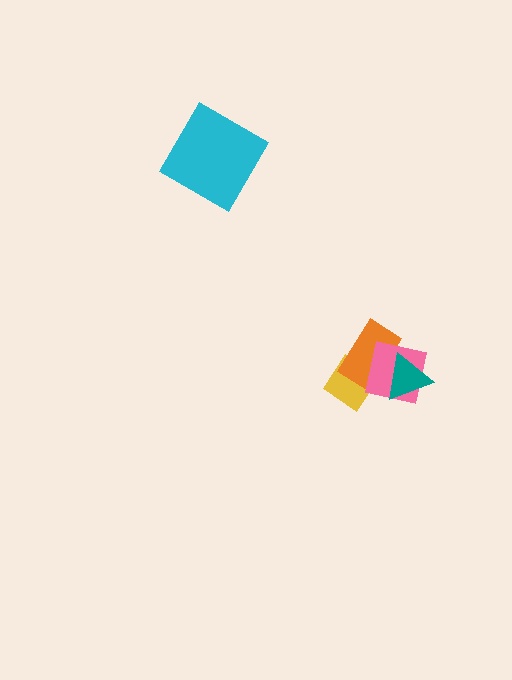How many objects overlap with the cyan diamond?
0 objects overlap with the cyan diamond.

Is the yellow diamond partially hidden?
Yes, it is partially covered by another shape.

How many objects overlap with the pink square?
3 objects overlap with the pink square.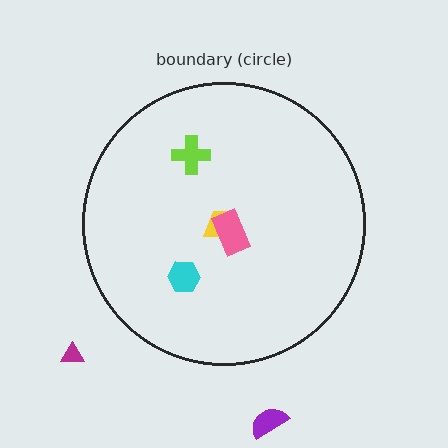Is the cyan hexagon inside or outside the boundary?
Inside.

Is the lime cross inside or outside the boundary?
Inside.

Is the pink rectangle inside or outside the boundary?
Inside.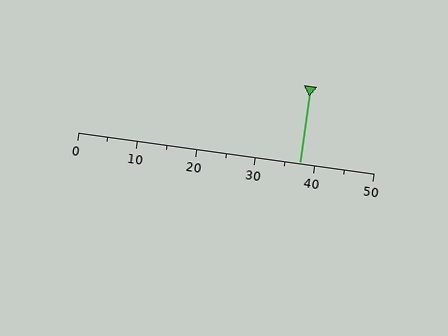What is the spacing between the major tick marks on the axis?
The major ticks are spaced 10 apart.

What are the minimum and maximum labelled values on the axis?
The axis runs from 0 to 50.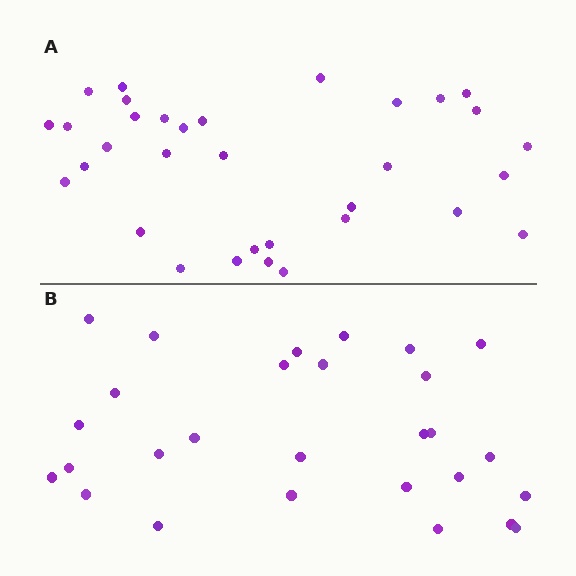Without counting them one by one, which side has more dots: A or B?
Region A (the top region) has more dots.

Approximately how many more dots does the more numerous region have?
Region A has about 5 more dots than region B.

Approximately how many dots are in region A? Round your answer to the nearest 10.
About 30 dots. (The exact count is 33, which rounds to 30.)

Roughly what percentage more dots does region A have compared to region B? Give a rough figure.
About 20% more.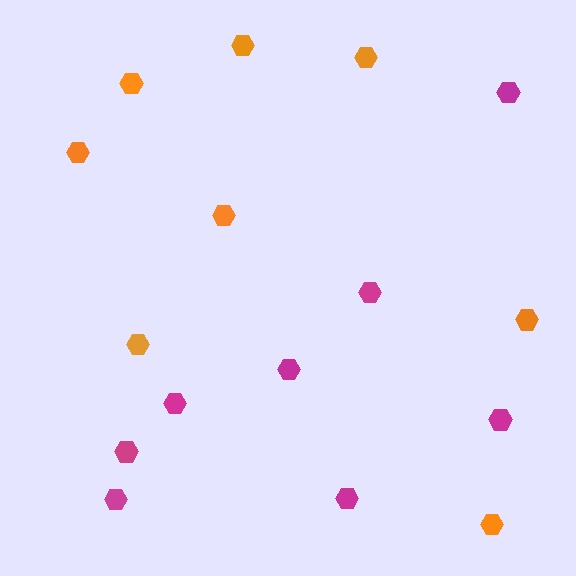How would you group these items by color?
There are 2 groups: one group of orange hexagons (8) and one group of magenta hexagons (8).